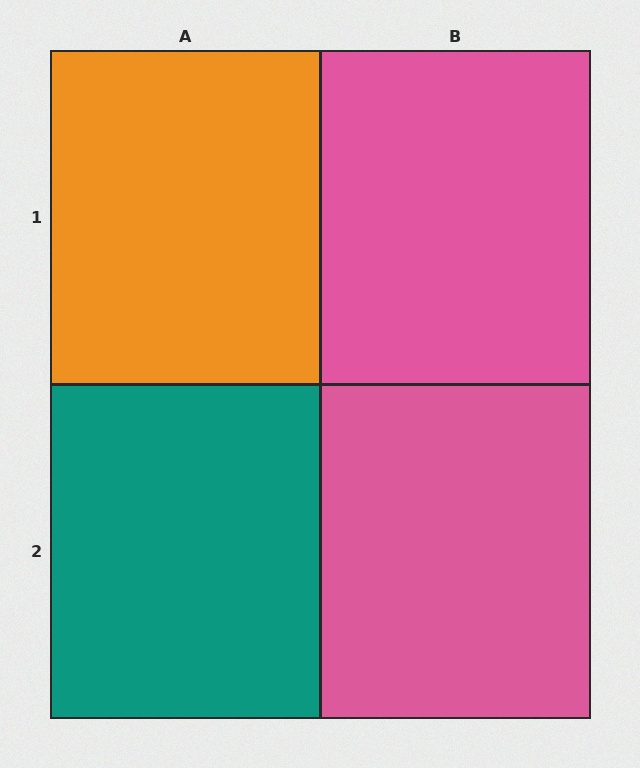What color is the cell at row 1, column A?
Orange.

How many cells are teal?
1 cell is teal.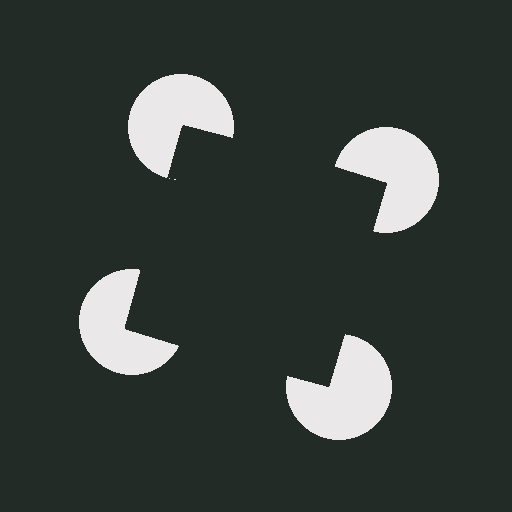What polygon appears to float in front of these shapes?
An illusory square — its edges are inferred from the aligned wedge cuts in the pac-man discs, not physically drawn.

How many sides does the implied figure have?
4 sides.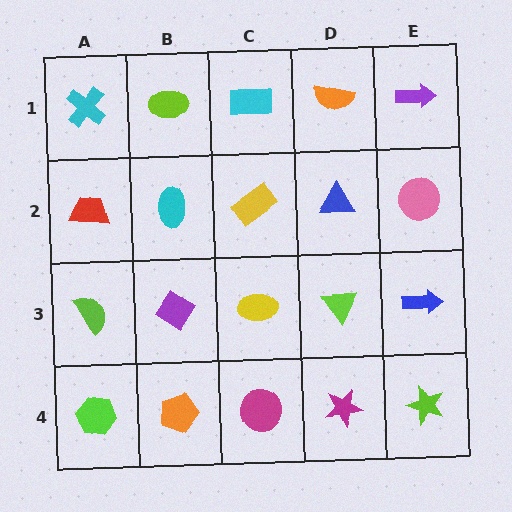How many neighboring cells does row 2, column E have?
3.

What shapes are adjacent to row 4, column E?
A blue arrow (row 3, column E), a magenta star (row 4, column D).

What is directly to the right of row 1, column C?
An orange semicircle.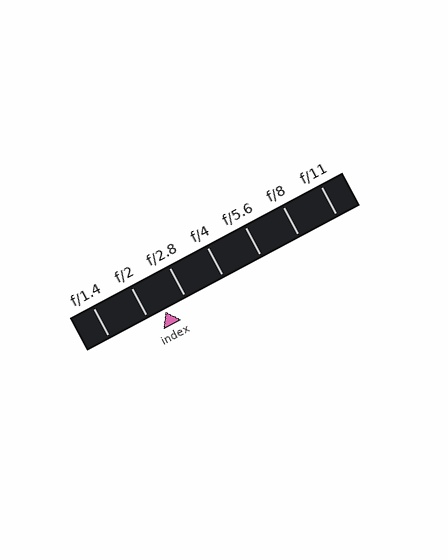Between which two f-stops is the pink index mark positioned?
The index mark is between f/2 and f/2.8.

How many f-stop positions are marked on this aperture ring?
There are 7 f-stop positions marked.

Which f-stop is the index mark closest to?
The index mark is closest to f/2.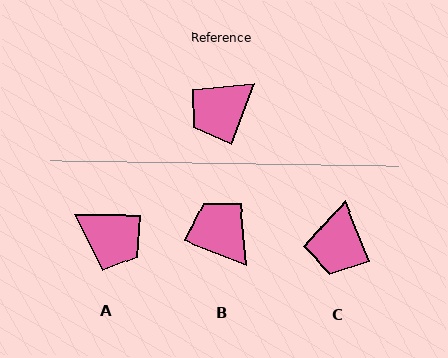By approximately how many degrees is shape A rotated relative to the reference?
Approximately 110 degrees counter-clockwise.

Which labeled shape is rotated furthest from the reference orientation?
A, about 110 degrees away.